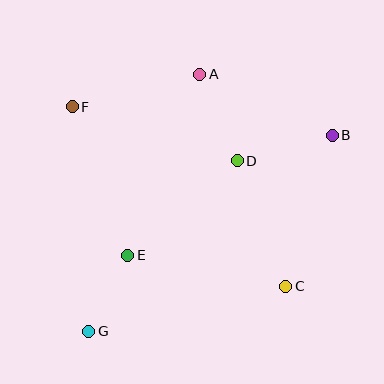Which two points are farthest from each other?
Points B and G are farthest from each other.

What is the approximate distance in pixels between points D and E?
The distance between D and E is approximately 145 pixels.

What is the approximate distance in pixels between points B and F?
The distance between B and F is approximately 261 pixels.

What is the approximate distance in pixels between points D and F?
The distance between D and F is approximately 173 pixels.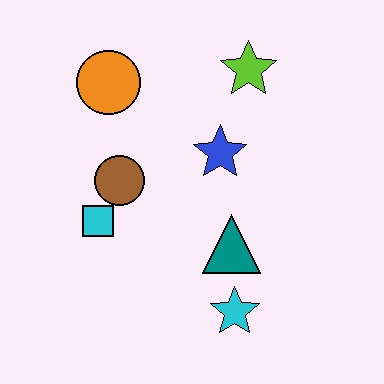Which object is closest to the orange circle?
The brown circle is closest to the orange circle.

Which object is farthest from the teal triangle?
The orange circle is farthest from the teal triangle.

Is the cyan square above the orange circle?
No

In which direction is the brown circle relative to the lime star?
The brown circle is to the left of the lime star.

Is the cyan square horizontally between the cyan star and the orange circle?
No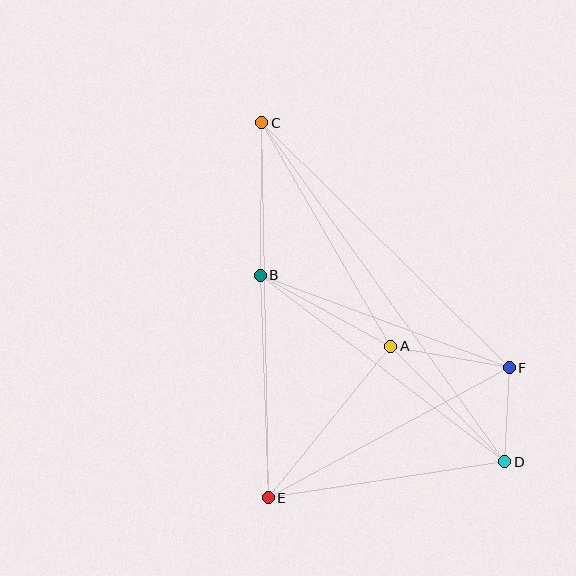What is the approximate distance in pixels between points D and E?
The distance between D and E is approximately 239 pixels.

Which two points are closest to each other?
Points D and F are closest to each other.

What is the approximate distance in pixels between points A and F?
The distance between A and F is approximately 120 pixels.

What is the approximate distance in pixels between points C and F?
The distance between C and F is approximately 348 pixels.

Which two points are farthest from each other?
Points C and D are farthest from each other.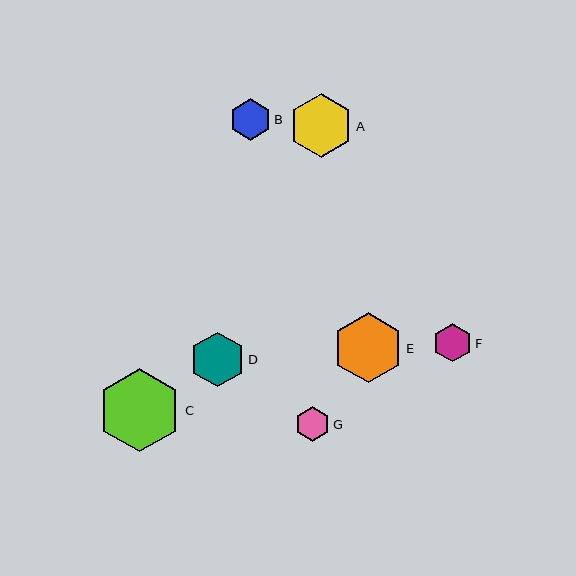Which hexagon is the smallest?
Hexagon G is the smallest with a size of approximately 36 pixels.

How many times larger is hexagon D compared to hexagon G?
Hexagon D is approximately 1.5 times the size of hexagon G.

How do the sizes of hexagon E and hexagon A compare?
Hexagon E and hexagon A are approximately the same size.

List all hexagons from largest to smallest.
From largest to smallest: C, E, A, D, B, F, G.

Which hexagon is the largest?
Hexagon C is the largest with a size of approximately 83 pixels.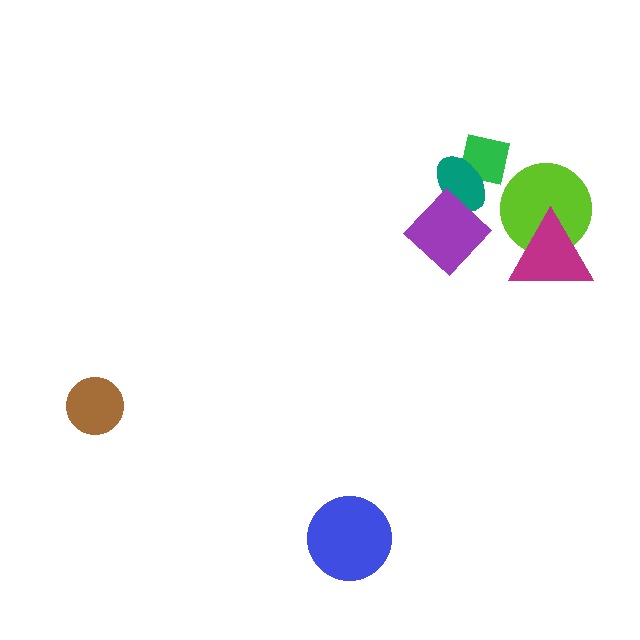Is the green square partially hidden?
Yes, it is partially covered by another shape.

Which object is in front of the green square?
The teal ellipse is in front of the green square.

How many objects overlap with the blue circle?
0 objects overlap with the blue circle.